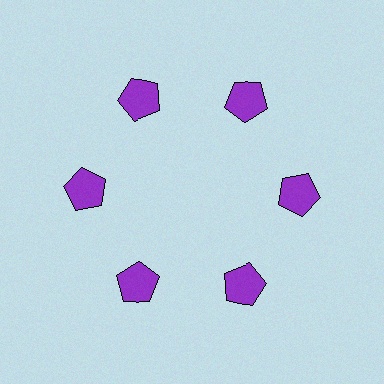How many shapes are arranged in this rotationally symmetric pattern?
There are 6 shapes, arranged in 6 groups of 1.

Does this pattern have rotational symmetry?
Yes, this pattern has 6-fold rotational symmetry. It looks the same after rotating 60 degrees around the center.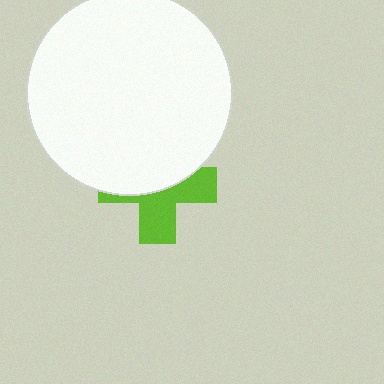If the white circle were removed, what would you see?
You would see the complete lime cross.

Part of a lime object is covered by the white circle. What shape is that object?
It is a cross.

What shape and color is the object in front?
The object in front is a white circle.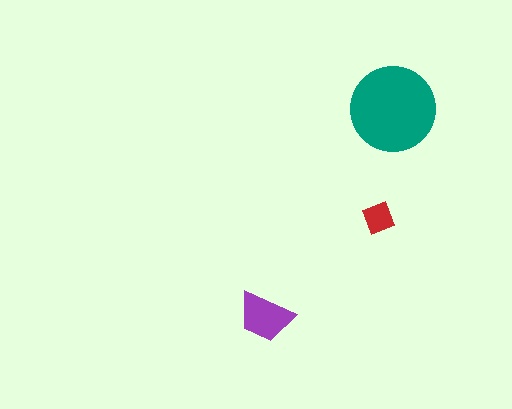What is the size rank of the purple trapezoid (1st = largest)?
2nd.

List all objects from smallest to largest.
The red diamond, the purple trapezoid, the teal circle.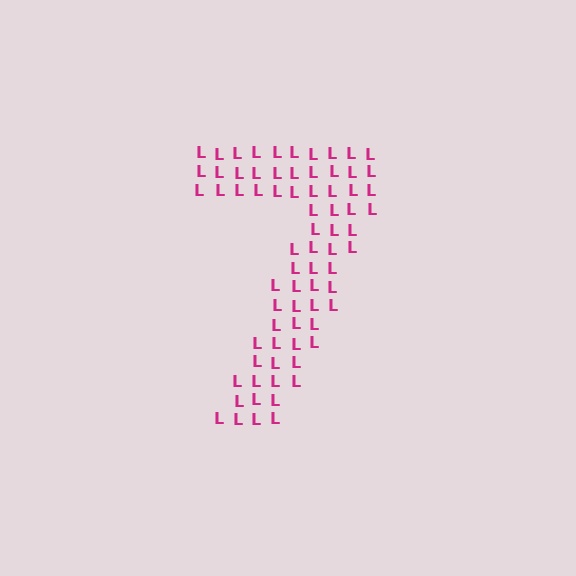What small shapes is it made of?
It is made of small letter L's.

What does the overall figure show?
The overall figure shows the digit 7.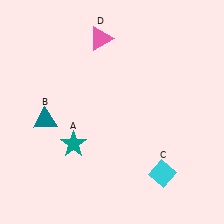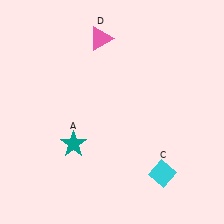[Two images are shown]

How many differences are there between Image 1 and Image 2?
There is 1 difference between the two images.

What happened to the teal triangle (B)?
The teal triangle (B) was removed in Image 2. It was in the bottom-left area of Image 1.